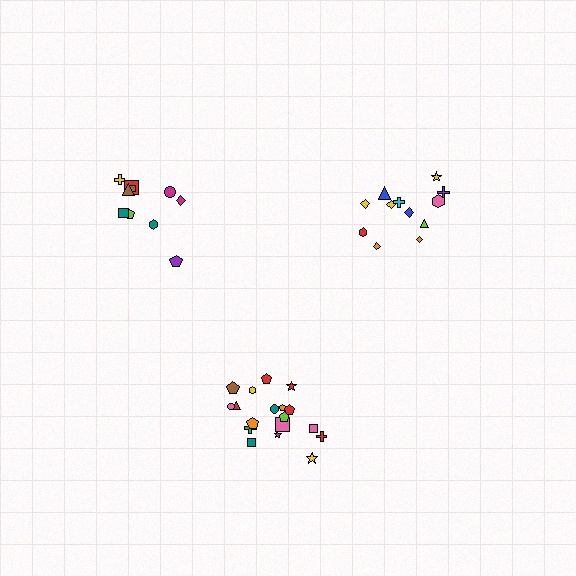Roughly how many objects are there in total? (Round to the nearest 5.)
Roughly 40 objects in total.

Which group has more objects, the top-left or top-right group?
The top-right group.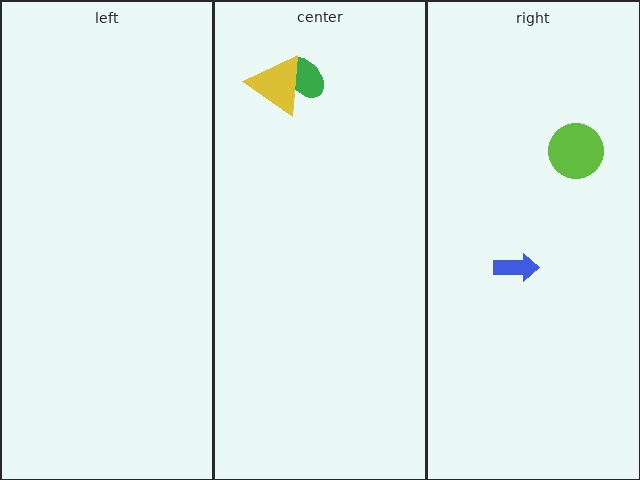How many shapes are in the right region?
2.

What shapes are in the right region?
The blue arrow, the lime circle.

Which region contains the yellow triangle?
The center region.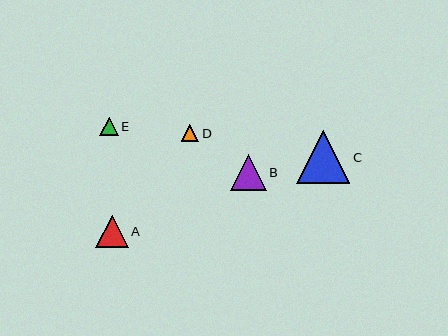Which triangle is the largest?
Triangle C is the largest with a size of approximately 53 pixels.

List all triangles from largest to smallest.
From largest to smallest: C, B, A, E, D.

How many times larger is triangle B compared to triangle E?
Triangle B is approximately 1.9 times the size of triangle E.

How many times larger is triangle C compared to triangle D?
Triangle C is approximately 3.0 times the size of triangle D.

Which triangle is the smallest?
Triangle D is the smallest with a size of approximately 18 pixels.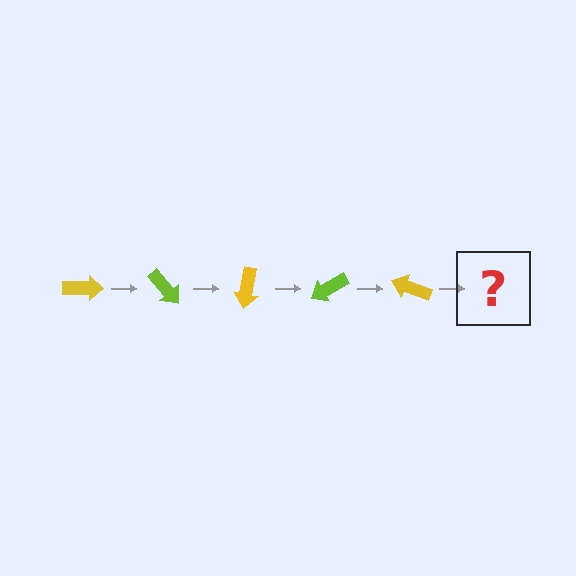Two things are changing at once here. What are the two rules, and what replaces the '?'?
The two rules are that it rotates 50 degrees each step and the color cycles through yellow and lime. The '?' should be a lime arrow, rotated 250 degrees from the start.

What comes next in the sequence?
The next element should be a lime arrow, rotated 250 degrees from the start.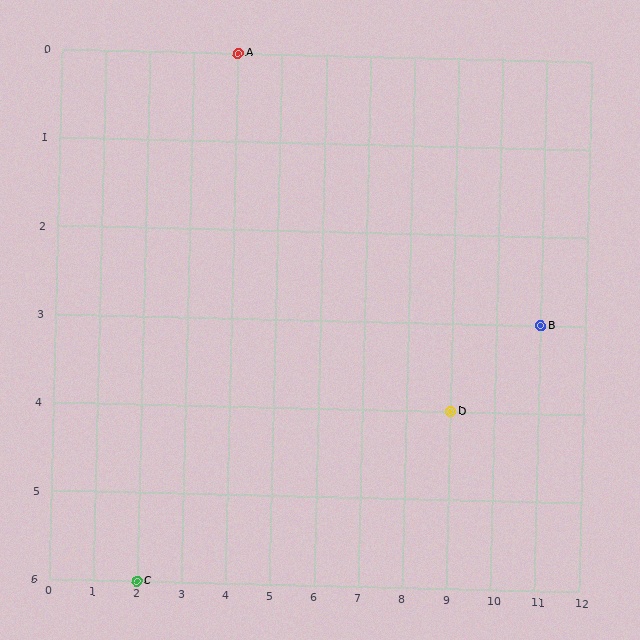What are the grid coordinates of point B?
Point B is at grid coordinates (11, 3).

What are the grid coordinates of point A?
Point A is at grid coordinates (4, 0).